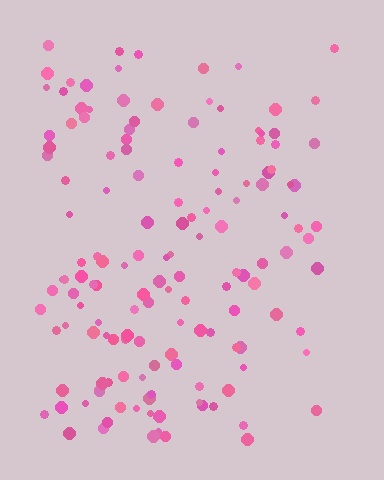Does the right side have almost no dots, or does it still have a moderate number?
Still a moderate number, just noticeably fewer than the left.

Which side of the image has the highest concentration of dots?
The left.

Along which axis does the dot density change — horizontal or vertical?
Horizontal.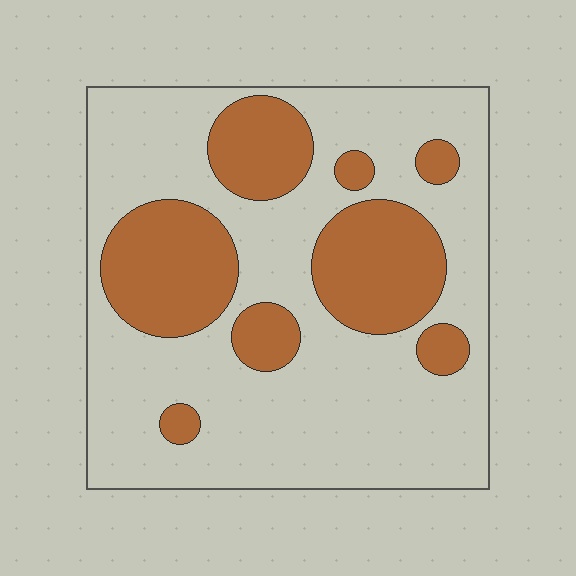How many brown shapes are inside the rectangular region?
8.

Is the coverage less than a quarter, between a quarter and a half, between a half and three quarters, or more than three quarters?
Between a quarter and a half.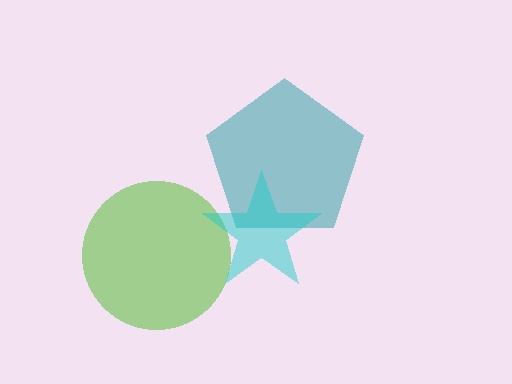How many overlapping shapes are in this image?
There are 3 overlapping shapes in the image.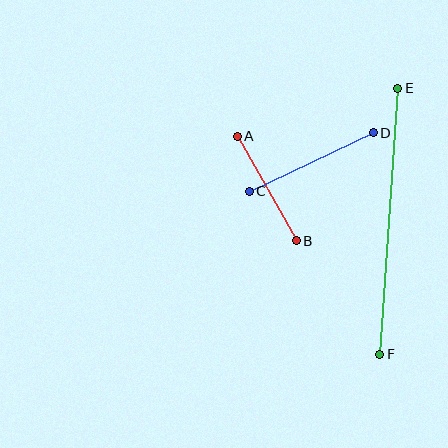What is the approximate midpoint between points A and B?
The midpoint is at approximately (267, 189) pixels.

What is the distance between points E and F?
The distance is approximately 266 pixels.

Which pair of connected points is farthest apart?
Points E and F are farthest apart.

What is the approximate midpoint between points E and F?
The midpoint is at approximately (389, 221) pixels.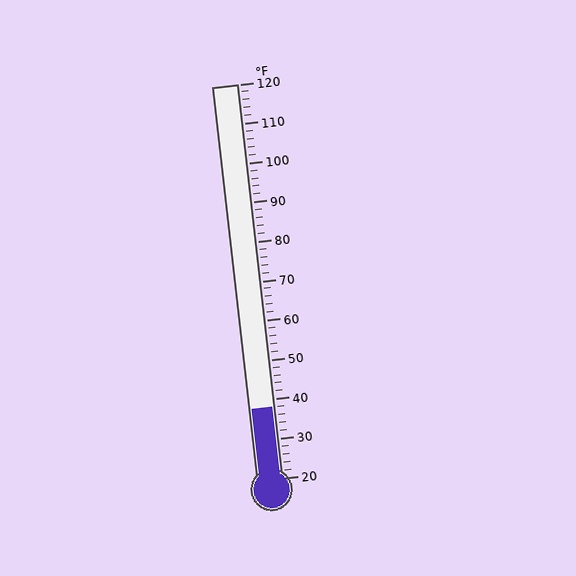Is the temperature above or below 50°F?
The temperature is below 50°F.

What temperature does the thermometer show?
The thermometer shows approximately 38°F.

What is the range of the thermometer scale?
The thermometer scale ranges from 20°F to 120°F.